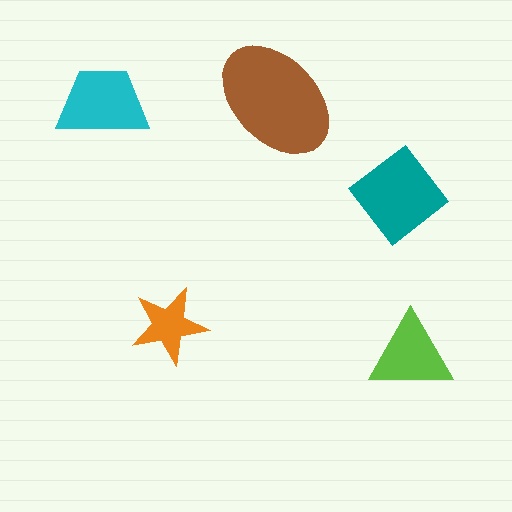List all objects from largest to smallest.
The brown ellipse, the teal diamond, the cyan trapezoid, the lime triangle, the orange star.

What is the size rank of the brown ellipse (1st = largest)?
1st.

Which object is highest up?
The brown ellipse is topmost.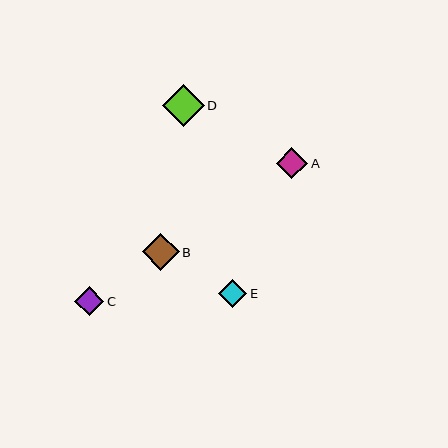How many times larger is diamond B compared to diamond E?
Diamond B is approximately 1.3 times the size of diamond E.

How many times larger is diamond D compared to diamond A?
Diamond D is approximately 1.3 times the size of diamond A.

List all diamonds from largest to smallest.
From largest to smallest: D, B, A, C, E.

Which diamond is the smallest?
Diamond E is the smallest with a size of approximately 28 pixels.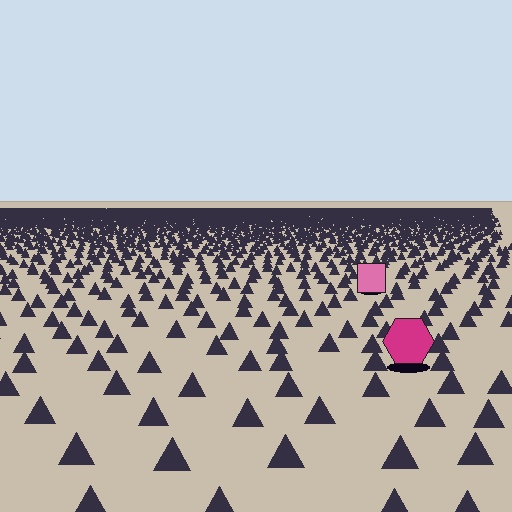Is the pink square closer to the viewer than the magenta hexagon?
No. The magenta hexagon is closer — you can tell from the texture gradient: the ground texture is coarser near it.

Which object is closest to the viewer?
The magenta hexagon is closest. The texture marks near it are larger and more spread out.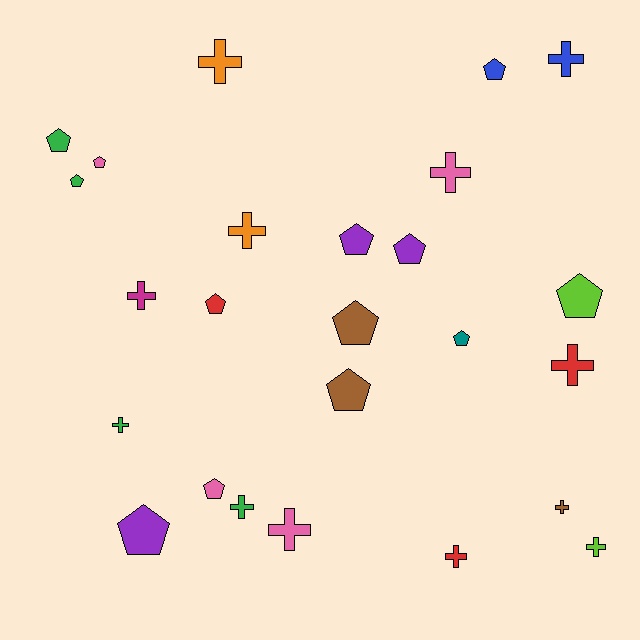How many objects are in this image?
There are 25 objects.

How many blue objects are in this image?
There are 2 blue objects.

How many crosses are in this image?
There are 12 crosses.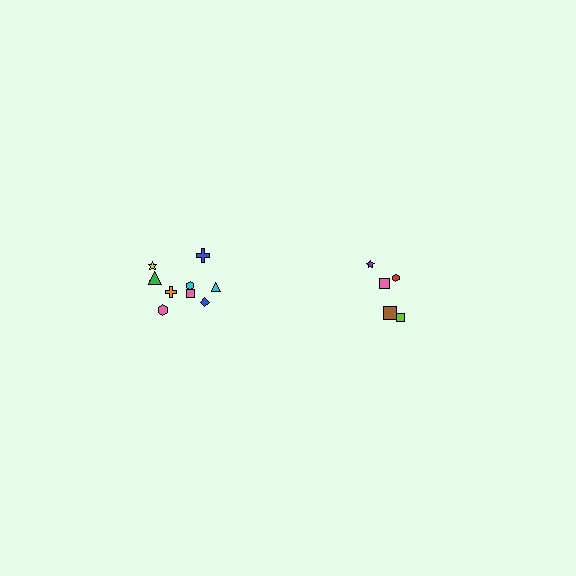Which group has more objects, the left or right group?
The left group.